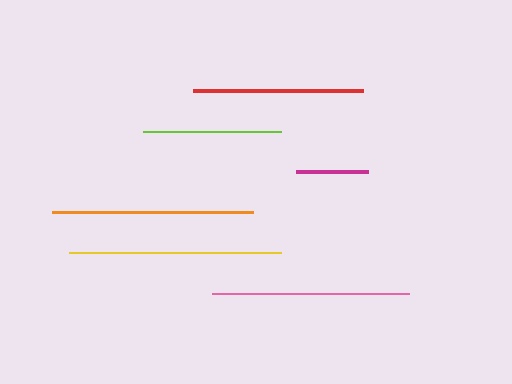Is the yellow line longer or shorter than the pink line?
The yellow line is longer than the pink line.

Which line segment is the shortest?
The magenta line is the shortest at approximately 72 pixels.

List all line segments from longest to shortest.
From longest to shortest: yellow, orange, pink, red, lime, magenta.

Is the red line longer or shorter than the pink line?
The pink line is longer than the red line.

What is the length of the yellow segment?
The yellow segment is approximately 212 pixels long.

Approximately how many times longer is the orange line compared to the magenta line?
The orange line is approximately 2.8 times the length of the magenta line.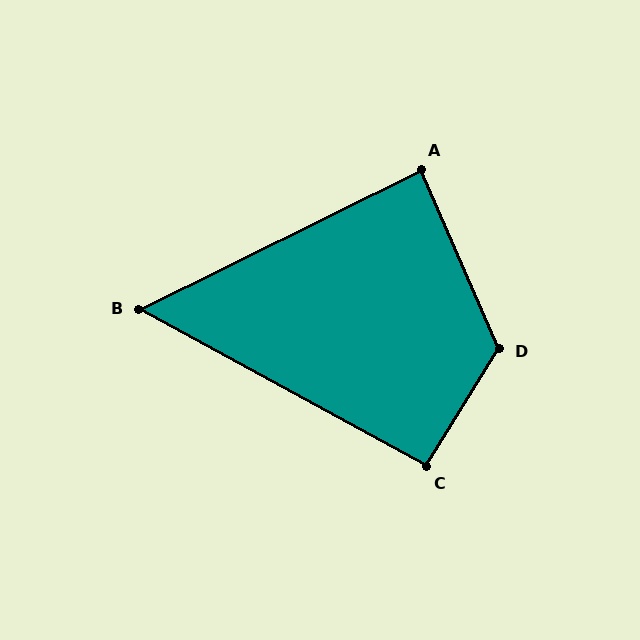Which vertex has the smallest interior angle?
B, at approximately 55 degrees.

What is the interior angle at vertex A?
Approximately 87 degrees (approximately right).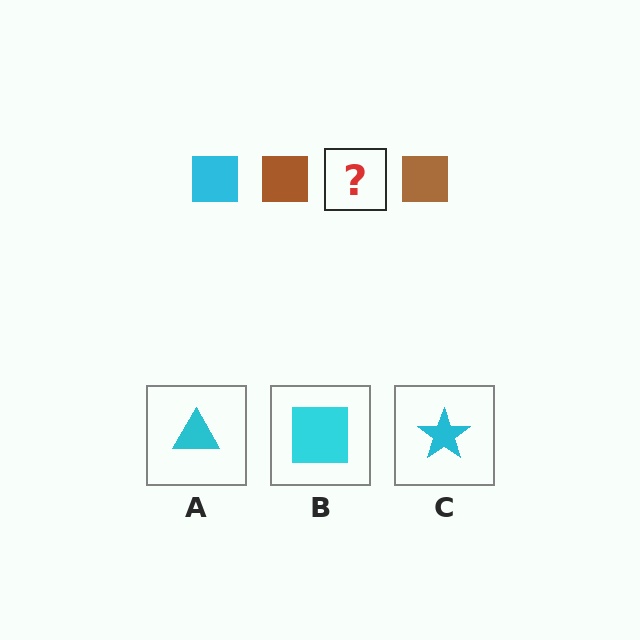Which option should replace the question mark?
Option B.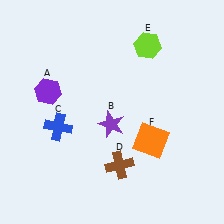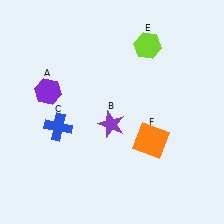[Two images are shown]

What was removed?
The brown cross (D) was removed in Image 2.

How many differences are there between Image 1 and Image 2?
There is 1 difference between the two images.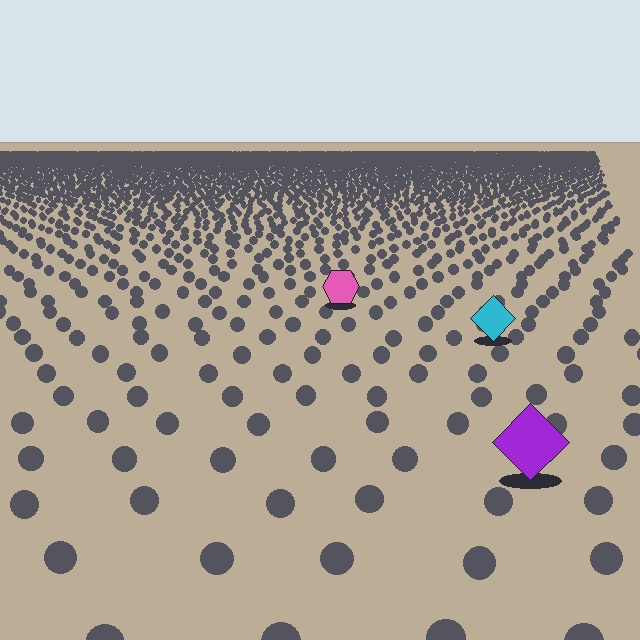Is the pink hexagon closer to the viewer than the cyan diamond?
No. The cyan diamond is closer — you can tell from the texture gradient: the ground texture is coarser near it.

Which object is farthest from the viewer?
The pink hexagon is farthest from the viewer. It appears smaller and the ground texture around it is denser.